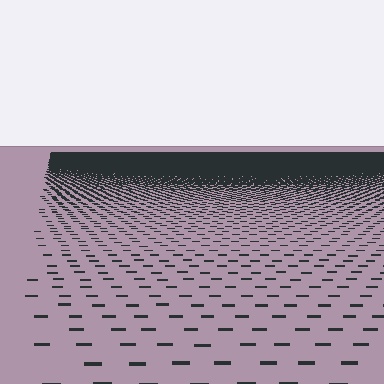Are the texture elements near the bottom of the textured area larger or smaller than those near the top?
Larger. Near the bottom, elements are closer to the viewer and appear at a bigger on-screen size.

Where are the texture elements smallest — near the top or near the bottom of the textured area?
Near the top.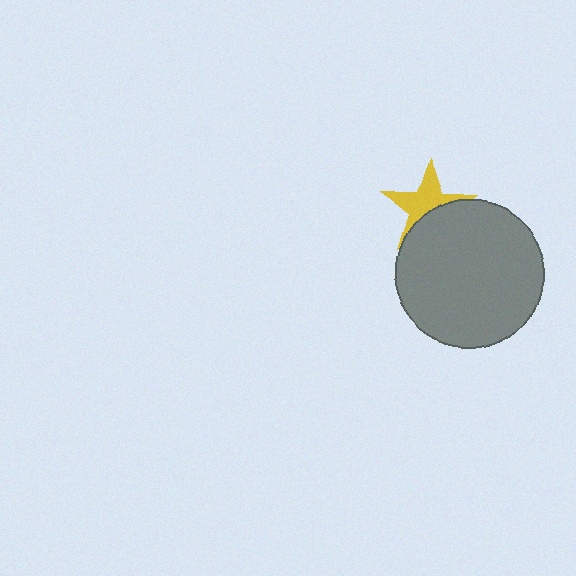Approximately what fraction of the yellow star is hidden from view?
Roughly 43% of the yellow star is hidden behind the gray circle.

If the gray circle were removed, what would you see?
You would see the complete yellow star.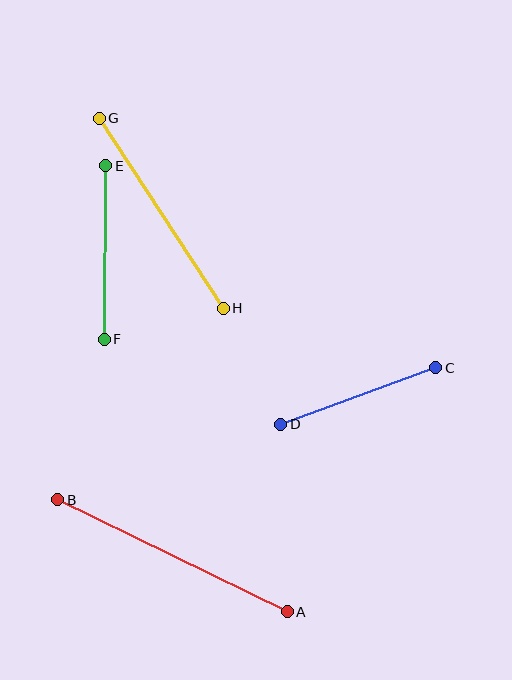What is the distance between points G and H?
The distance is approximately 227 pixels.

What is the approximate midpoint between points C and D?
The midpoint is at approximately (358, 396) pixels.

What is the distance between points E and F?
The distance is approximately 173 pixels.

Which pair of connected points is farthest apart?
Points A and B are farthest apart.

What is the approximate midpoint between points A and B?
The midpoint is at approximately (173, 556) pixels.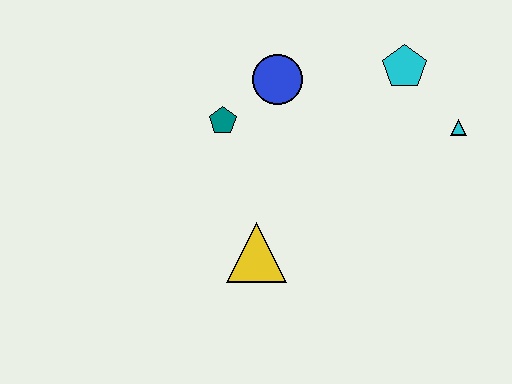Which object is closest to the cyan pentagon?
The cyan triangle is closest to the cyan pentagon.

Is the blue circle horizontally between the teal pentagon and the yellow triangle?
No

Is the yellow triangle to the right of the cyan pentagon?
No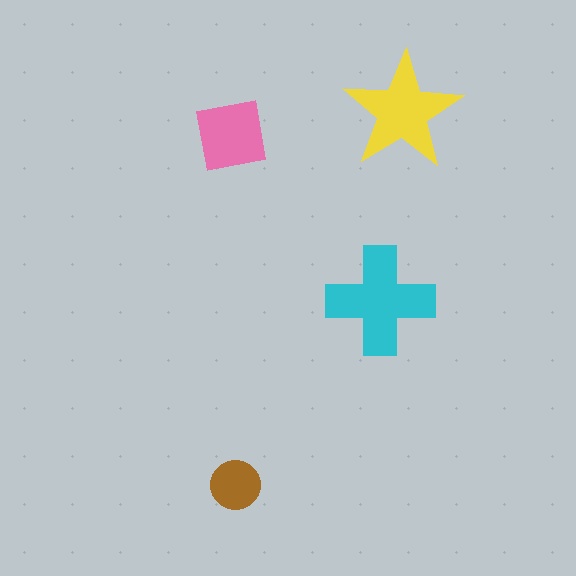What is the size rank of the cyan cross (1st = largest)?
1st.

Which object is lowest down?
The brown circle is bottommost.